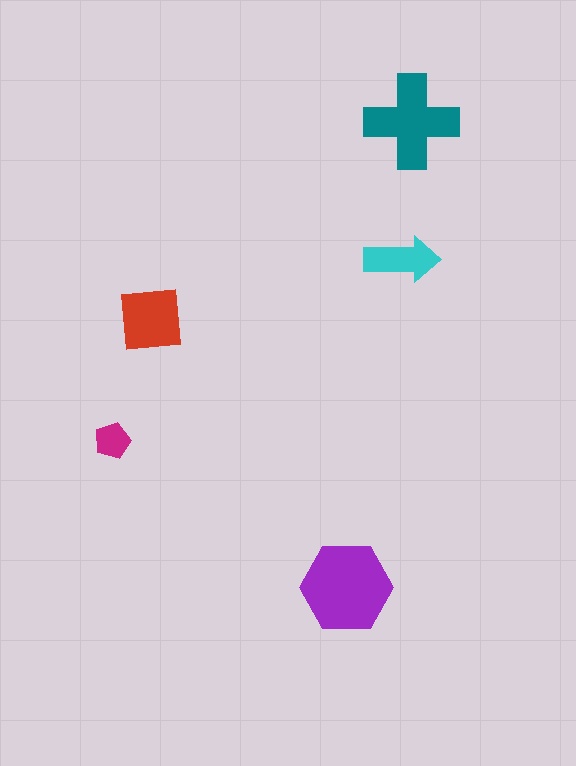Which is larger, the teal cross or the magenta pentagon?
The teal cross.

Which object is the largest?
The purple hexagon.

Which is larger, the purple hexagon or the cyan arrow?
The purple hexagon.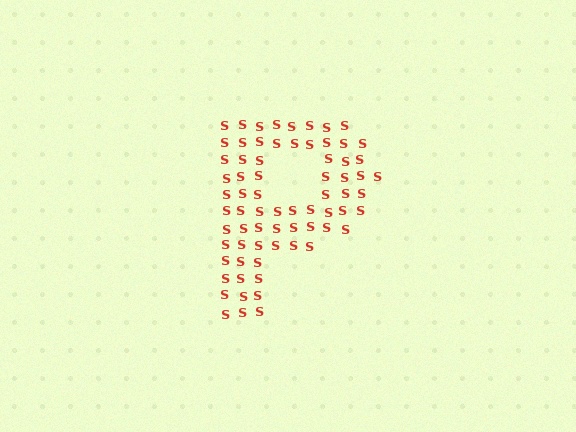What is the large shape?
The large shape is the letter P.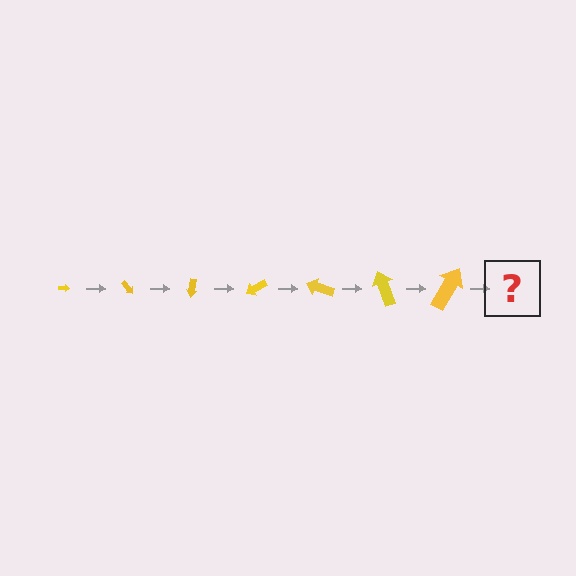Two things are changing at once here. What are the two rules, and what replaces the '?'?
The two rules are that the arrow grows larger each step and it rotates 50 degrees each step. The '?' should be an arrow, larger than the previous one and rotated 350 degrees from the start.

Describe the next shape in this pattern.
It should be an arrow, larger than the previous one and rotated 350 degrees from the start.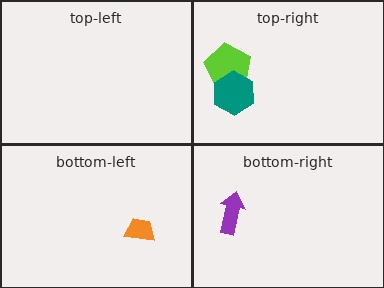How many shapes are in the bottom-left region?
1.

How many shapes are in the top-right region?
2.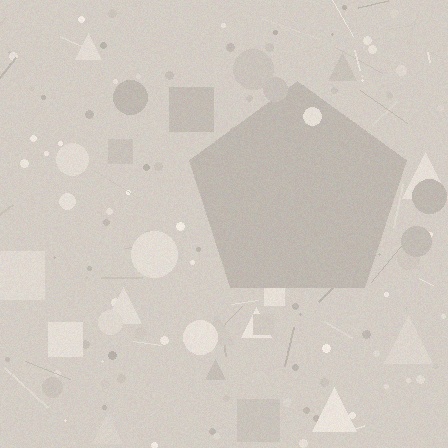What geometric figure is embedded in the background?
A pentagon is embedded in the background.